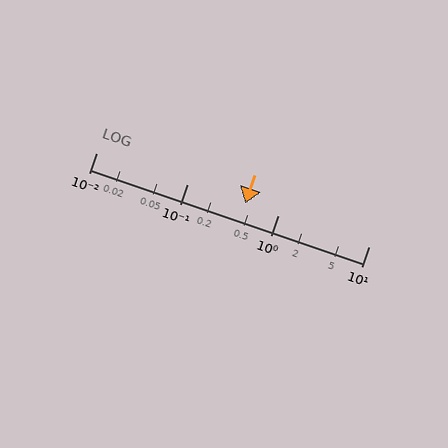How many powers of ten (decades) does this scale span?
The scale spans 3 decades, from 0.01 to 10.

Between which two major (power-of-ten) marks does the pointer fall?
The pointer is between 0.1 and 1.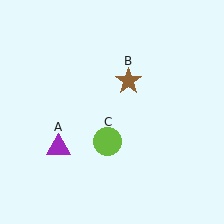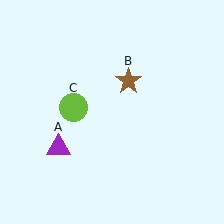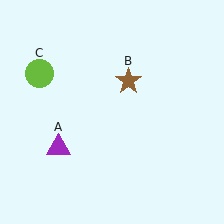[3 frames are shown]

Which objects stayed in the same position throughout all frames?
Purple triangle (object A) and brown star (object B) remained stationary.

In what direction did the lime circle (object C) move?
The lime circle (object C) moved up and to the left.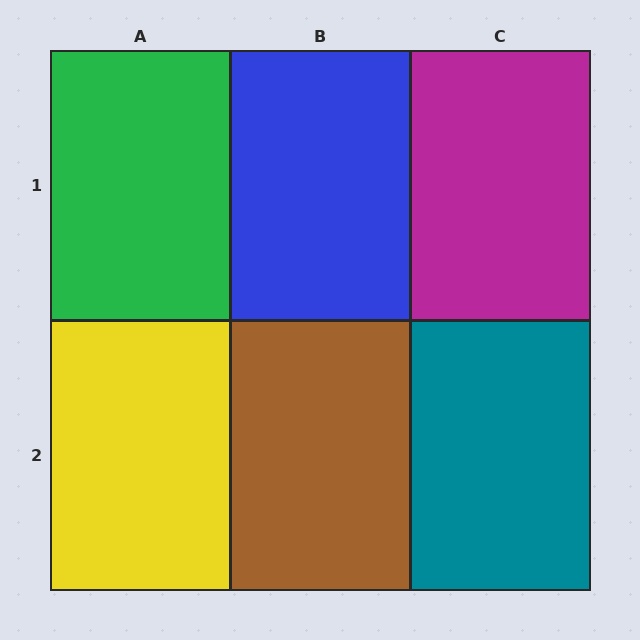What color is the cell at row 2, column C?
Teal.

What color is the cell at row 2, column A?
Yellow.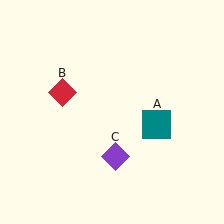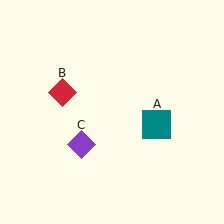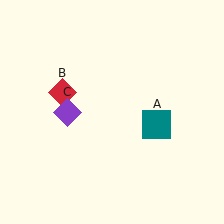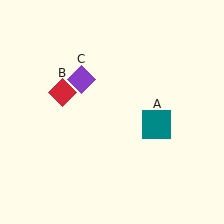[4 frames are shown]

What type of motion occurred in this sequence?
The purple diamond (object C) rotated clockwise around the center of the scene.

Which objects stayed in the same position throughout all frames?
Teal square (object A) and red diamond (object B) remained stationary.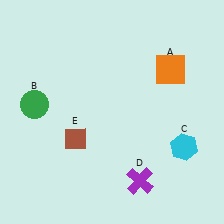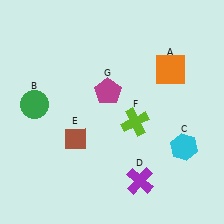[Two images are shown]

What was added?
A lime cross (F), a magenta pentagon (G) were added in Image 2.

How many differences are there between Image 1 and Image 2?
There are 2 differences between the two images.